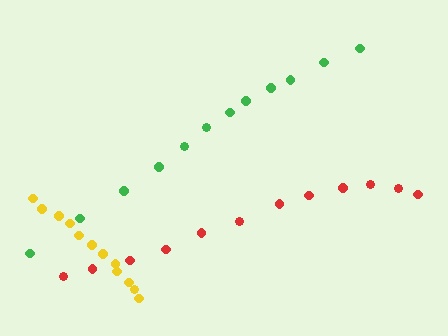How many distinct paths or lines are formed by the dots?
There are 3 distinct paths.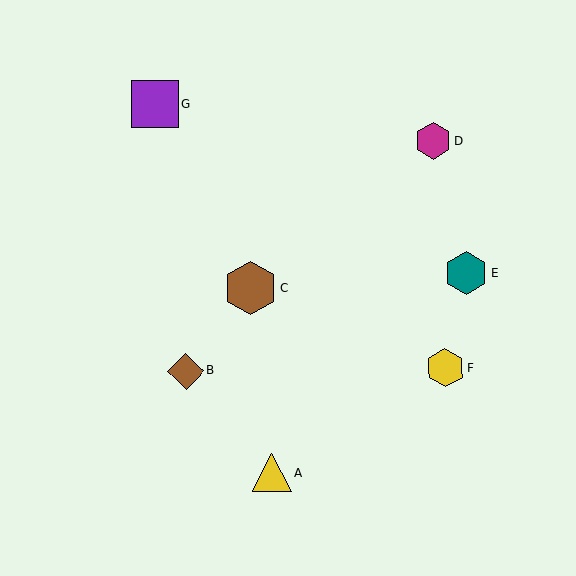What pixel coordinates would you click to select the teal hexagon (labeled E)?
Click at (466, 273) to select the teal hexagon E.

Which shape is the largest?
The brown hexagon (labeled C) is the largest.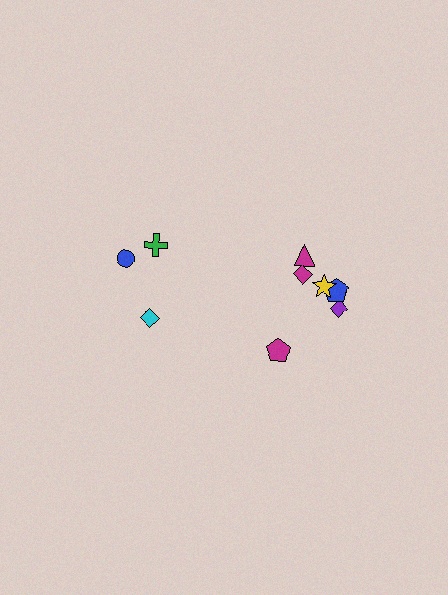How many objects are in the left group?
There are 3 objects.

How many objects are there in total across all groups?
There are 9 objects.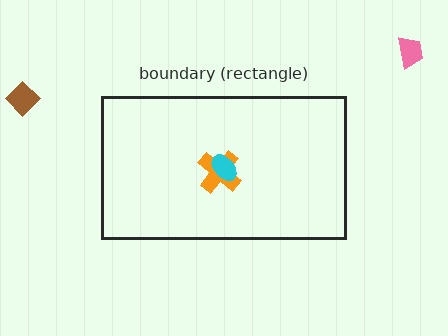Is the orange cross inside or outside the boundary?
Inside.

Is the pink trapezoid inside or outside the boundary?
Outside.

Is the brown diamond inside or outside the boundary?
Outside.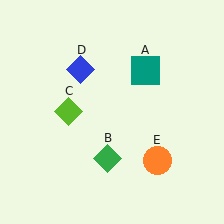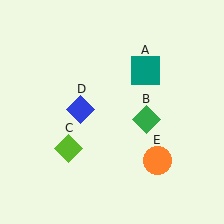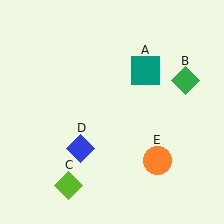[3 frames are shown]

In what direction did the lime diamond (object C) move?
The lime diamond (object C) moved down.